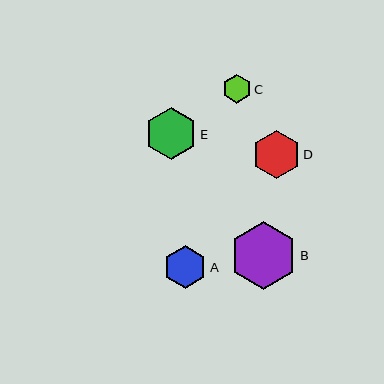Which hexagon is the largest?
Hexagon B is the largest with a size of approximately 68 pixels.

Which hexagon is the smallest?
Hexagon C is the smallest with a size of approximately 29 pixels.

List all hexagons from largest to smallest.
From largest to smallest: B, E, D, A, C.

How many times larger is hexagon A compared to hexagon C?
Hexagon A is approximately 1.5 times the size of hexagon C.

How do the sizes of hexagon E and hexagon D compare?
Hexagon E and hexagon D are approximately the same size.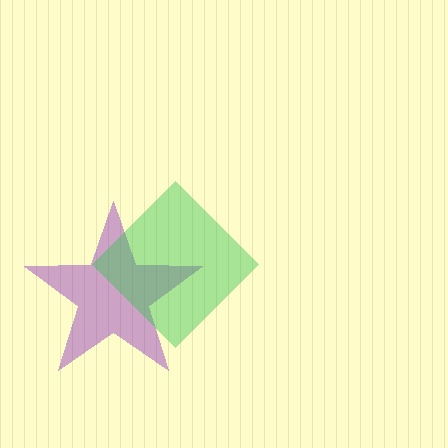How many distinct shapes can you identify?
There are 2 distinct shapes: a purple star, a green diamond.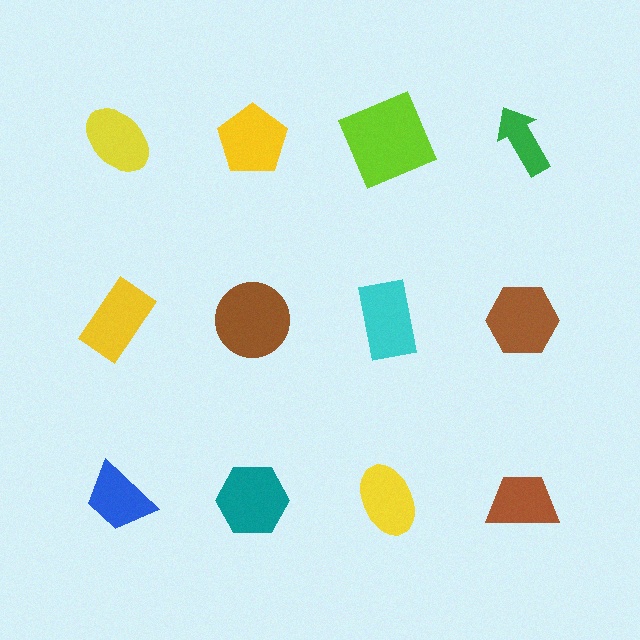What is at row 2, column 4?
A brown hexagon.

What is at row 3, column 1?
A blue trapezoid.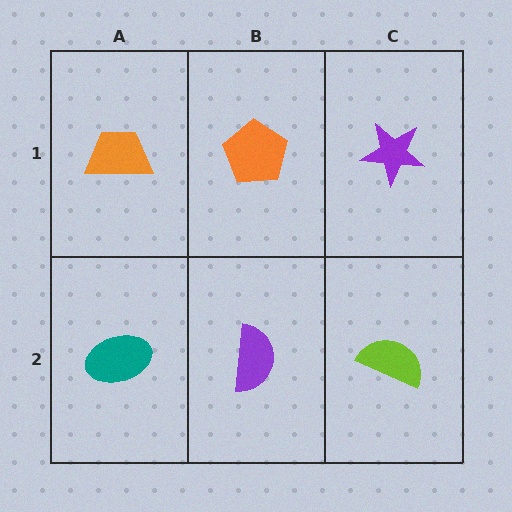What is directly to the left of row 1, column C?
An orange pentagon.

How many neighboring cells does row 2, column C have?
2.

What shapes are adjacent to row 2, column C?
A purple star (row 1, column C), a purple semicircle (row 2, column B).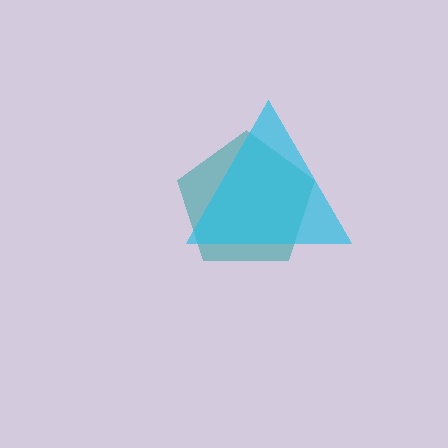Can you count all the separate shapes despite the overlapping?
Yes, there are 2 separate shapes.